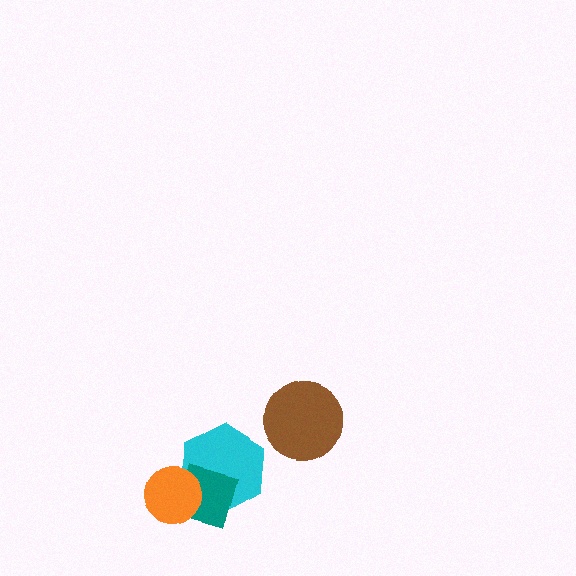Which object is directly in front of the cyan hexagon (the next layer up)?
The teal diamond is directly in front of the cyan hexagon.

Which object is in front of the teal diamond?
The orange circle is in front of the teal diamond.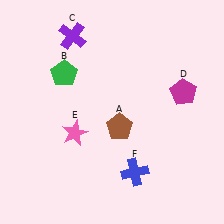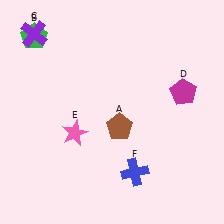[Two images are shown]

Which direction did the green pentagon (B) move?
The green pentagon (B) moved up.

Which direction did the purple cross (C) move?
The purple cross (C) moved left.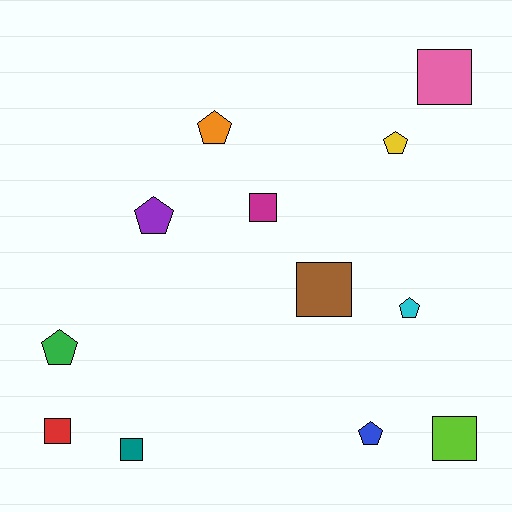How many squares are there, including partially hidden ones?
There are 6 squares.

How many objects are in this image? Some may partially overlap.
There are 12 objects.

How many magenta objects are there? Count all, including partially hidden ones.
There is 1 magenta object.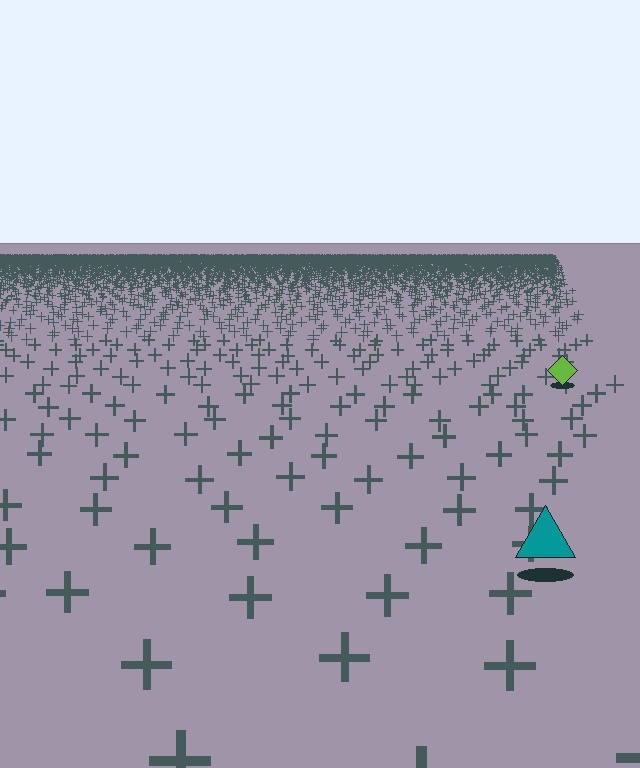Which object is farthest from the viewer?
The lime diamond is farthest from the viewer. It appears smaller and the ground texture around it is denser.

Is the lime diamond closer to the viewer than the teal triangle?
No. The teal triangle is closer — you can tell from the texture gradient: the ground texture is coarser near it.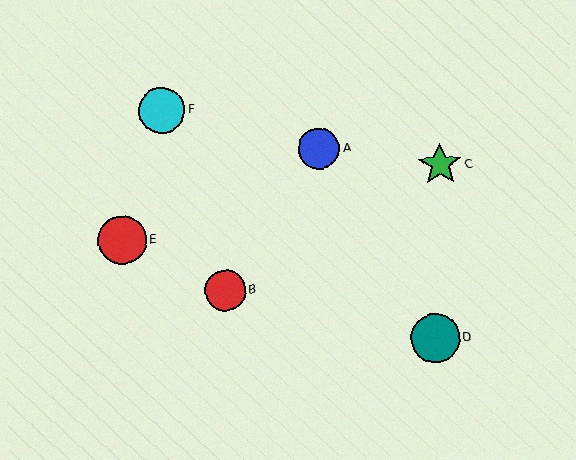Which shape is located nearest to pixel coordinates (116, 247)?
The red circle (labeled E) at (122, 240) is nearest to that location.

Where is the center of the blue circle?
The center of the blue circle is at (319, 149).